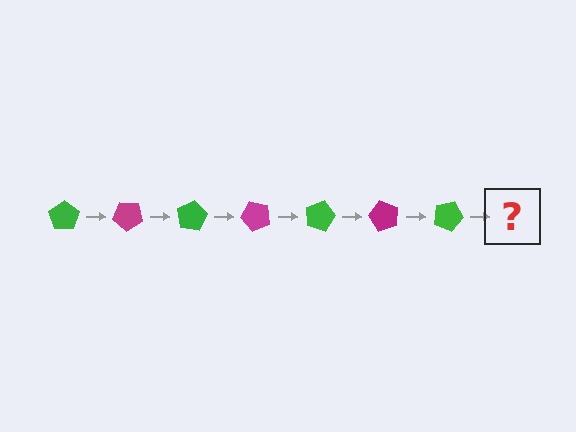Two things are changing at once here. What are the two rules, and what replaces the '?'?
The two rules are that it rotates 40 degrees each step and the color cycles through green and magenta. The '?' should be a magenta pentagon, rotated 280 degrees from the start.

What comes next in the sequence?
The next element should be a magenta pentagon, rotated 280 degrees from the start.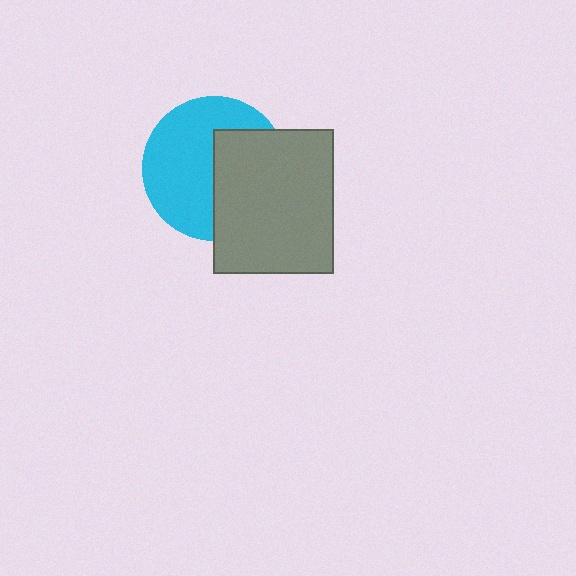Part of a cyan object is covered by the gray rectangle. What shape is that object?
It is a circle.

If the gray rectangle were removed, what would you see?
You would see the complete cyan circle.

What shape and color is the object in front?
The object in front is a gray rectangle.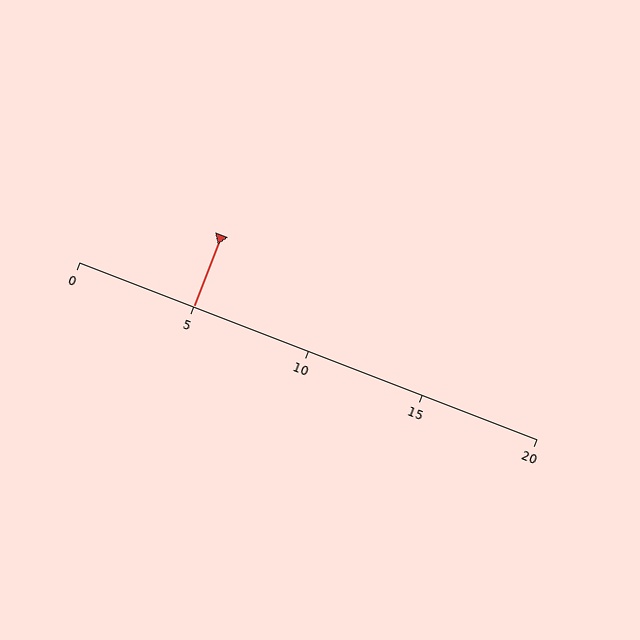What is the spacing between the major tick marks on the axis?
The major ticks are spaced 5 apart.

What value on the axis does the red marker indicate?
The marker indicates approximately 5.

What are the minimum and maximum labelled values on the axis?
The axis runs from 0 to 20.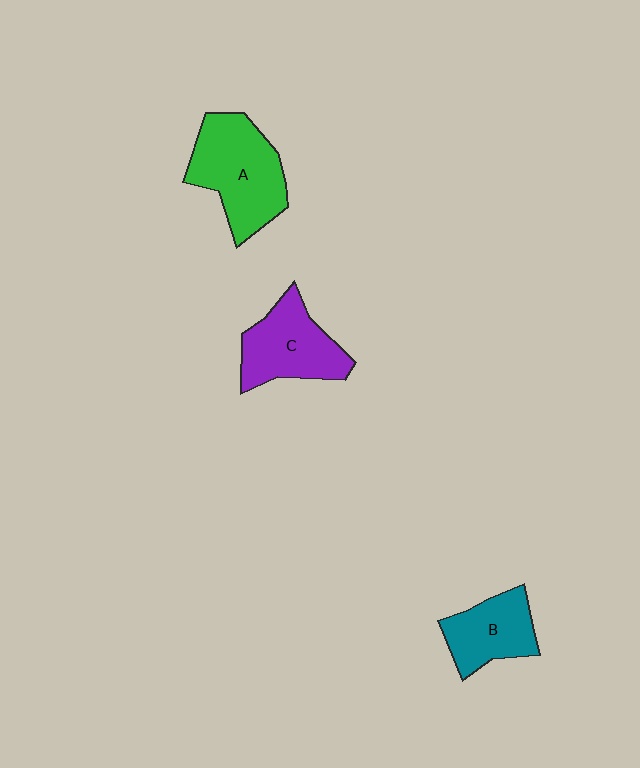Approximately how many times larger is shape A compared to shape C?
Approximately 1.2 times.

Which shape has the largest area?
Shape A (green).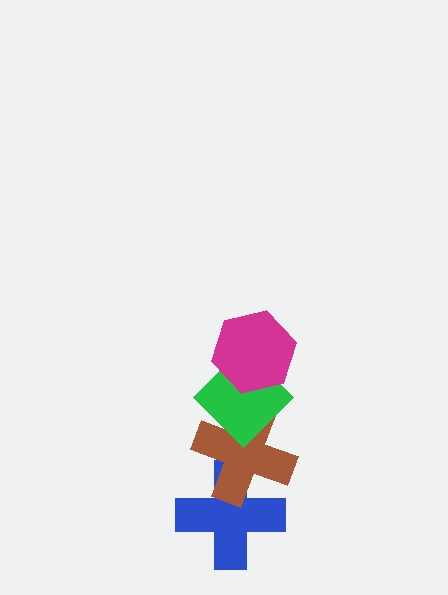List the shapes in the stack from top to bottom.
From top to bottom: the magenta hexagon, the green diamond, the brown cross, the blue cross.